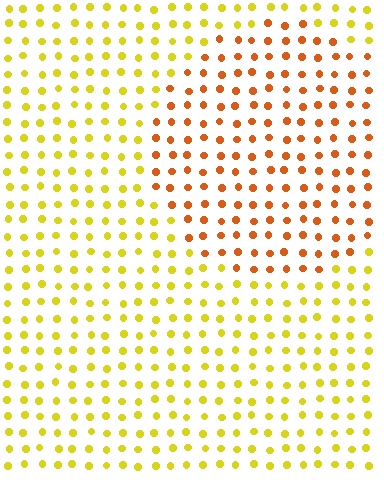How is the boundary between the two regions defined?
The boundary is defined purely by a slight shift in hue (about 39 degrees). Spacing, size, and orientation are identical on both sides.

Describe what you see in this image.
The image is filled with small yellow elements in a uniform arrangement. A circle-shaped region is visible where the elements are tinted to a slightly different hue, forming a subtle color boundary.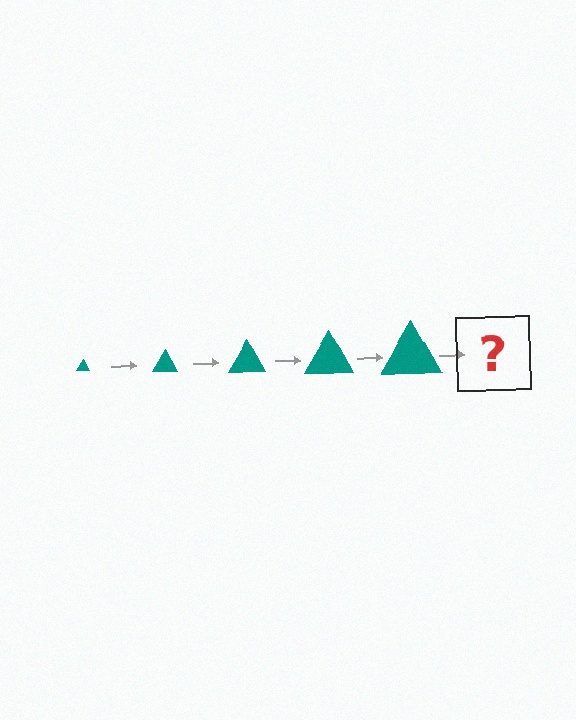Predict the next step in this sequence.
The next step is a teal triangle, larger than the previous one.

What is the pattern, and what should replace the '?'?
The pattern is that the triangle gets progressively larger each step. The '?' should be a teal triangle, larger than the previous one.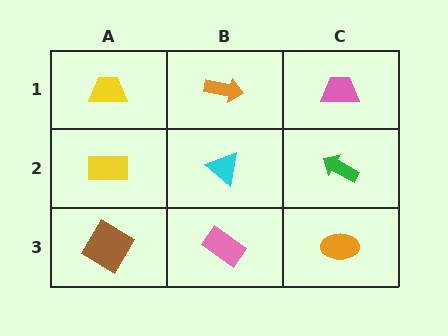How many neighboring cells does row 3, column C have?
2.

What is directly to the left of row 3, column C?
A pink rectangle.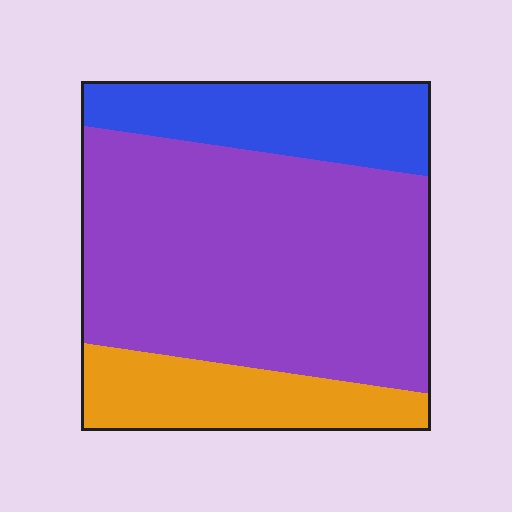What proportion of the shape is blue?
Blue covers roughly 20% of the shape.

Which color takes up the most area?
Purple, at roughly 60%.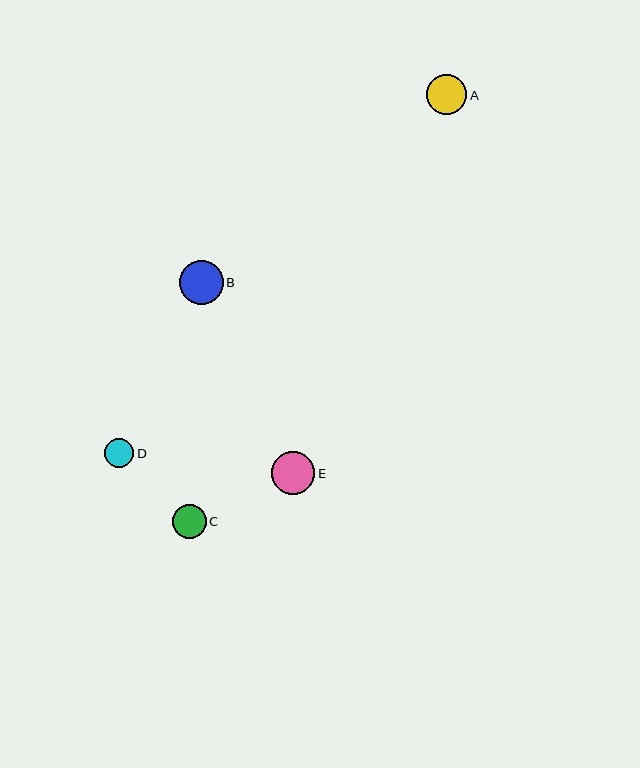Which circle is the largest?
Circle B is the largest with a size of approximately 44 pixels.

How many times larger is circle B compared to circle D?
Circle B is approximately 1.5 times the size of circle D.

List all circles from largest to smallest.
From largest to smallest: B, E, A, C, D.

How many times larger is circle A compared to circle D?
Circle A is approximately 1.4 times the size of circle D.